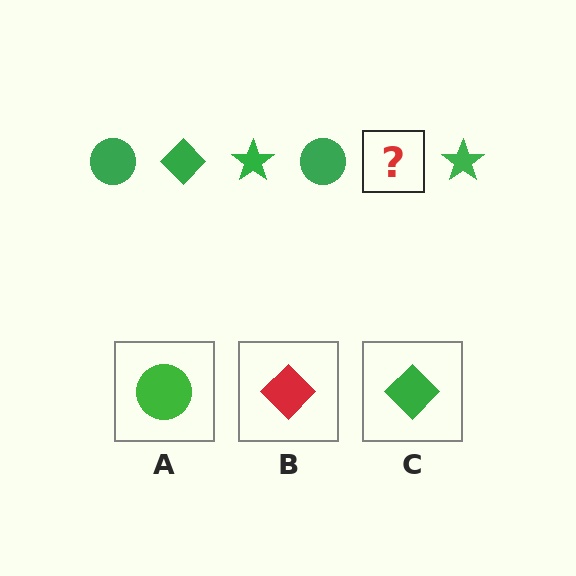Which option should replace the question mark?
Option C.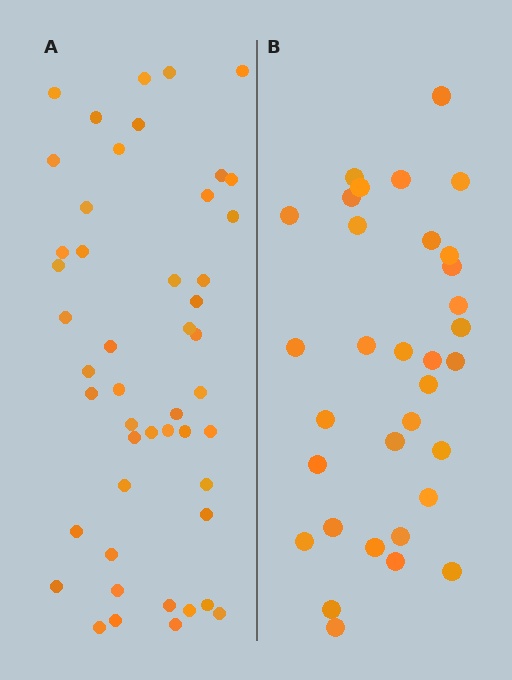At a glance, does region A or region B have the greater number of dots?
Region A (the left region) has more dots.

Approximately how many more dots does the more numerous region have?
Region A has approximately 15 more dots than region B.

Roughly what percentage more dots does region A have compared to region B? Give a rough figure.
About 45% more.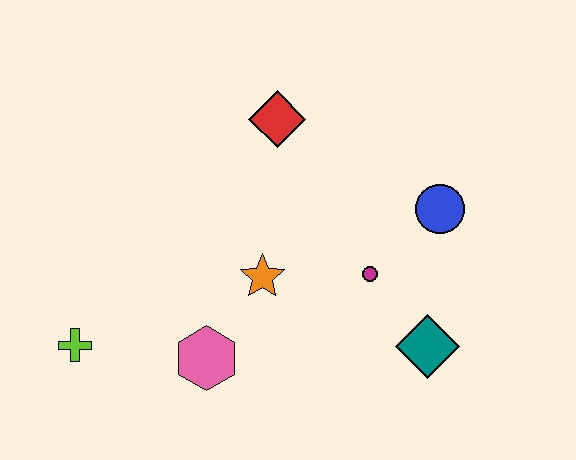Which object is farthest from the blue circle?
The lime cross is farthest from the blue circle.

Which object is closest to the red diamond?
The orange star is closest to the red diamond.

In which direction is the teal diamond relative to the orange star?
The teal diamond is to the right of the orange star.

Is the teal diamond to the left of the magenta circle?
No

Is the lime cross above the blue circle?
No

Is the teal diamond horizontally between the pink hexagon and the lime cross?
No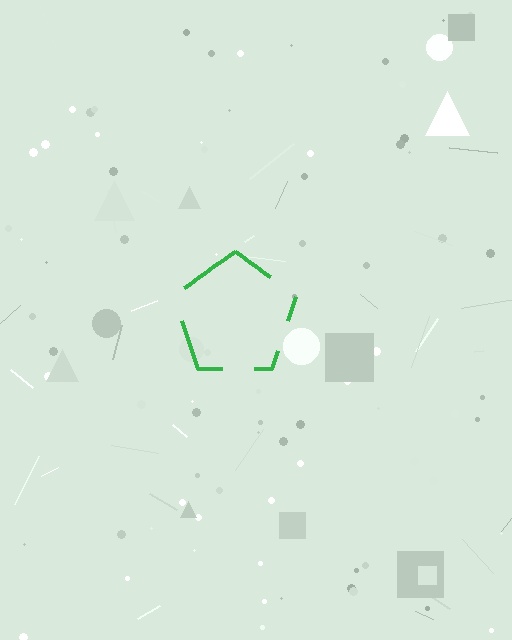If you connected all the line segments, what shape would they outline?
They would outline a pentagon.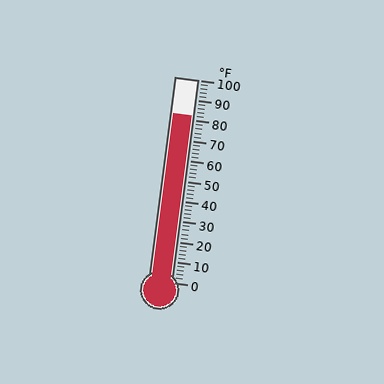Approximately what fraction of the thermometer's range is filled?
The thermometer is filled to approximately 80% of its range.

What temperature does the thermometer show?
The thermometer shows approximately 82°F.